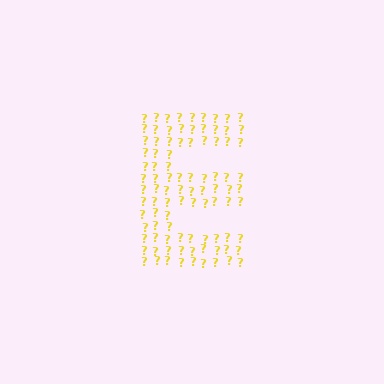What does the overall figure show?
The overall figure shows the letter E.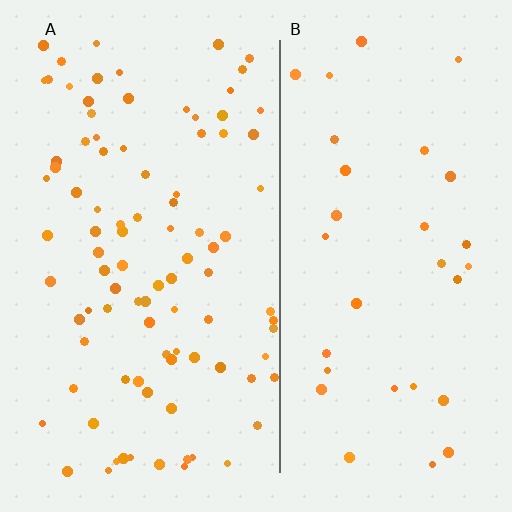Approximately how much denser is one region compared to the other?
Approximately 2.9× — region A over region B.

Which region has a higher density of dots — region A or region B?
A (the left).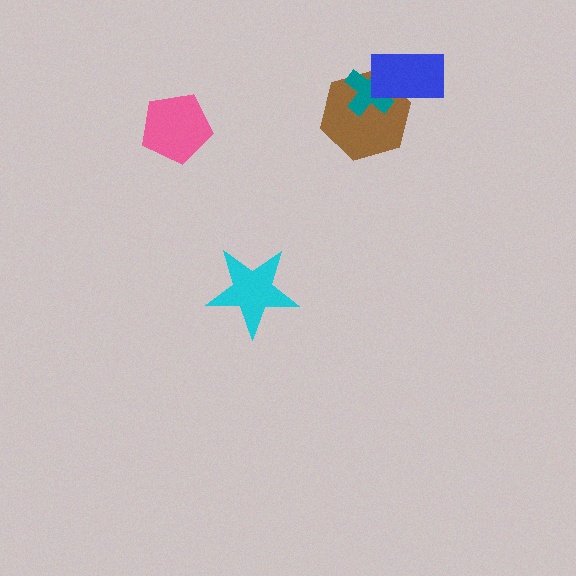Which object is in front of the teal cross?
The blue rectangle is in front of the teal cross.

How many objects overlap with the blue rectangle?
2 objects overlap with the blue rectangle.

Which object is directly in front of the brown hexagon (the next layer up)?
The teal cross is directly in front of the brown hexagon.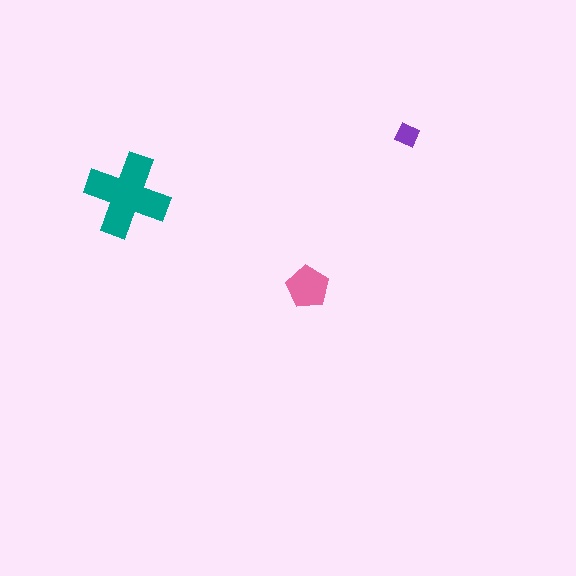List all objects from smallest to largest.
The purple diamond, the pink pentagon, the teal cross.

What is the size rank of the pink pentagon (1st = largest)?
2nd.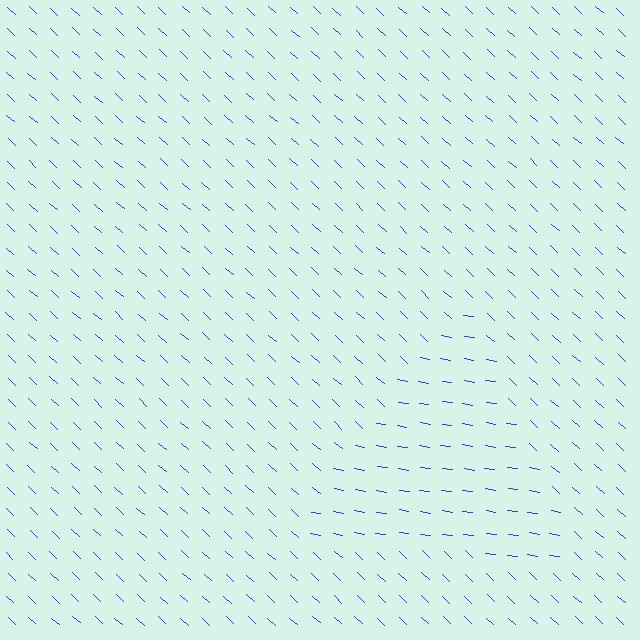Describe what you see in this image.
The image is filled with small blue line segments. A triangle region in the image has lines oriented differently from the surrounding lines, creating a visible texture boundary.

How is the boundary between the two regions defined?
The boundary is defined purely by a change in line orientation (approximately 34 degrees difference). All lines are the same color and thickness.